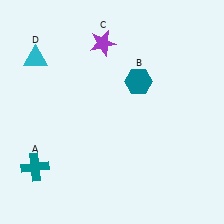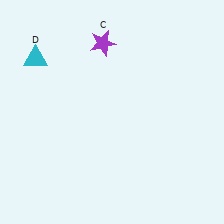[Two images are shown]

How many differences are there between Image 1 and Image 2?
There are 2 differences between the two images.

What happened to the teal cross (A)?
The teal cross (A) was removed in Image 2. It was in the bottom-left area of Image 1.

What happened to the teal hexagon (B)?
The teal hexagon (B) was removed in Image 2. It was in the top-right area of Image 1.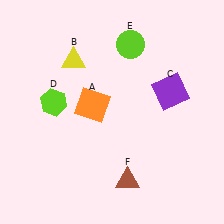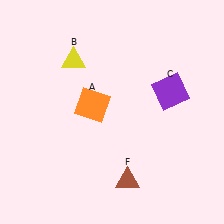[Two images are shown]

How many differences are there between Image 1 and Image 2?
There are 2 differences between the two images.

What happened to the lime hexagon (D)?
The lime hexagon (D) was removed in Image 2. It was in the top-left area of Image 1.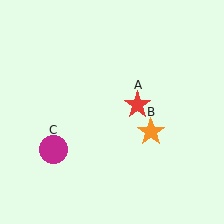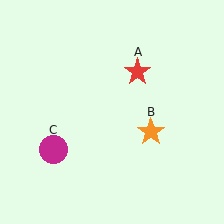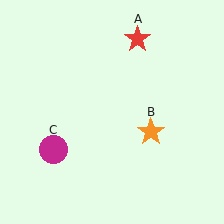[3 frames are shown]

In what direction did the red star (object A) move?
The red star (object A) moved up.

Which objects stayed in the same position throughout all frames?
Orange star (object B) and magenta circle (object C) remained stationary.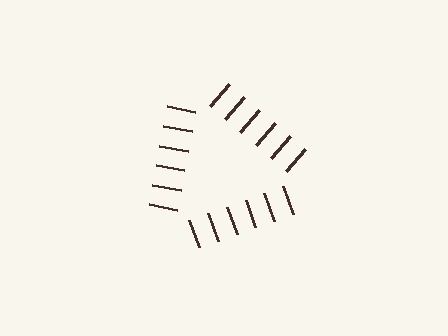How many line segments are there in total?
18 — 6 along each of the 3 edges.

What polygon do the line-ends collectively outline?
An illusory triangle — the line segments terminate on its edges but no continuous stroke is drawn.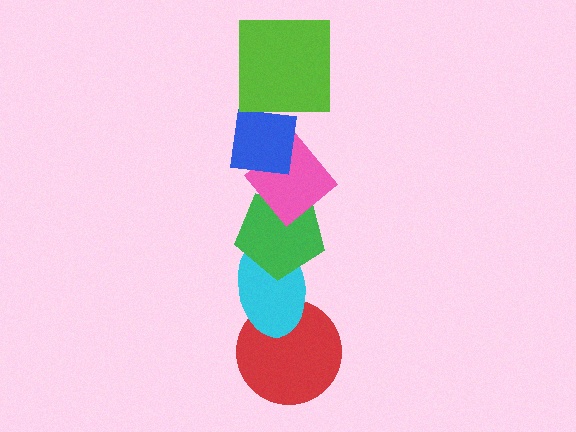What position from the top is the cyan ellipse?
The cyan ellipse is 5th from the top.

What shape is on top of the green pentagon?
The pink diamond is on top of the green pentagon.